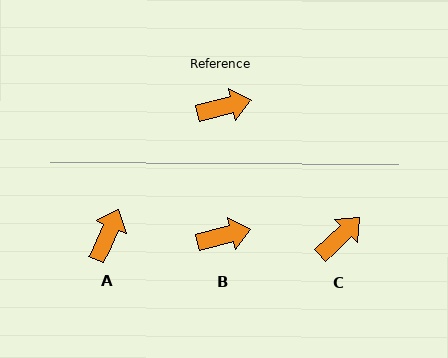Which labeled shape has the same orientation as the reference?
B.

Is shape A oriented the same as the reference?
No, it is off by about 53 degrees.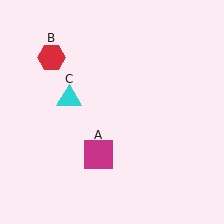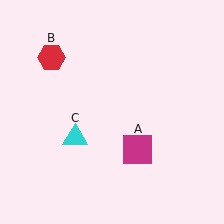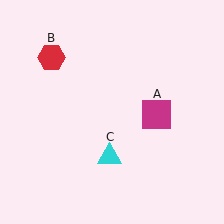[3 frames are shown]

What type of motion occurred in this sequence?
The magenta square (object A), cyan triangle (object C) rotated counterclockwise around the center of the scene.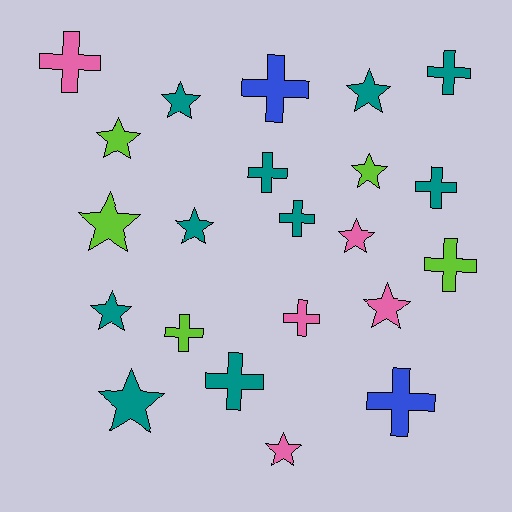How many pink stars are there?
There are 3 pink stars.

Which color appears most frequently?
Teal, with 10 objects.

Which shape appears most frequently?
Cross, with 11 objects.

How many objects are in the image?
There are 22 objects.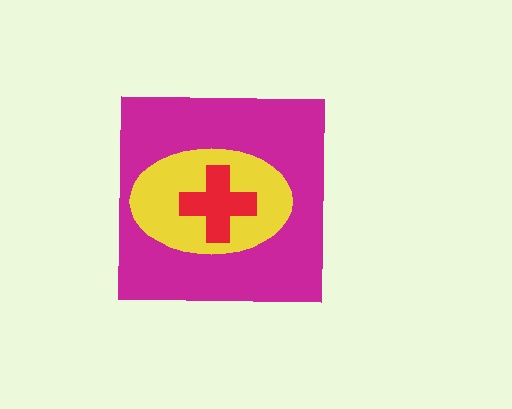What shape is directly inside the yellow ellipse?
The red cross.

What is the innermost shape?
The red cross.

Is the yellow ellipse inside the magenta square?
Yes.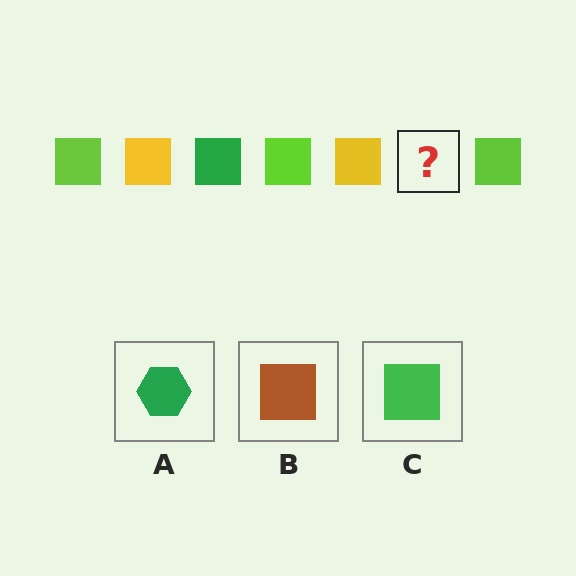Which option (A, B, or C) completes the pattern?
C.